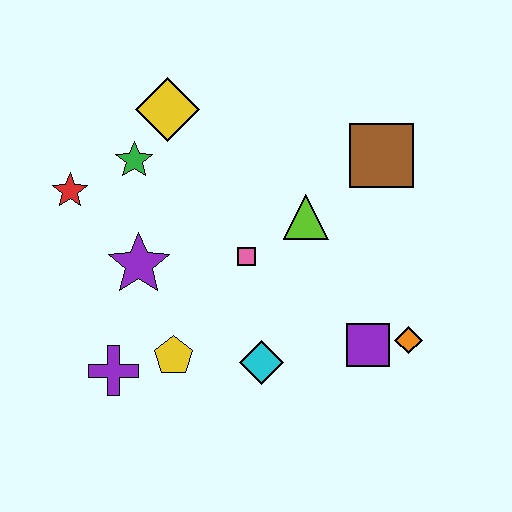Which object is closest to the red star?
The green star is closest to the red star.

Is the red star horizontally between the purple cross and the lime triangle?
No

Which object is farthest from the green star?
The orange diamond is farthest from the green star.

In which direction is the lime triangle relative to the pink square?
The lime triangle is to the right of the pink square.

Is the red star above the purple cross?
Yes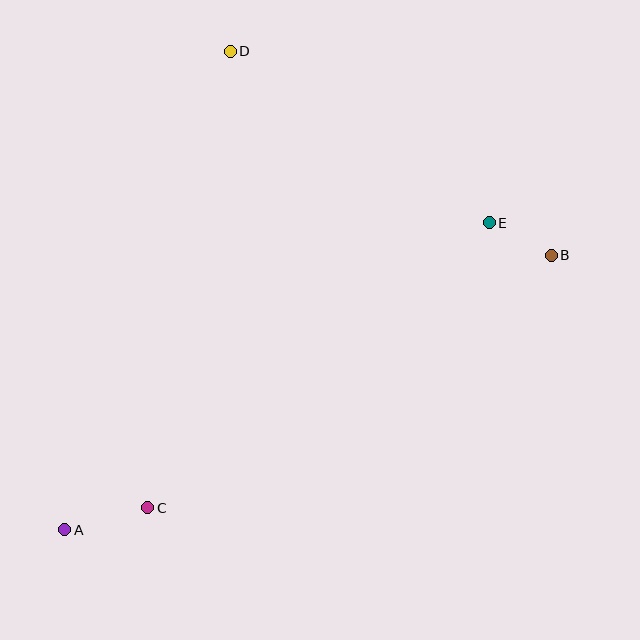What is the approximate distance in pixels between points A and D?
The distance between A and D is approximately 507 pixels.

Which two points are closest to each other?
Points B and E are closest to each other.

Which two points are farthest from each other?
Points A and B are farthest from each other.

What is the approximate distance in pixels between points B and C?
The distance between B and C is approximately 476 pixels.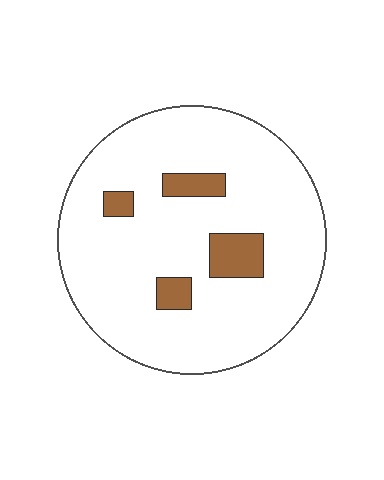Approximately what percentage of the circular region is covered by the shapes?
Approximately 10%.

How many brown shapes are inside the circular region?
4.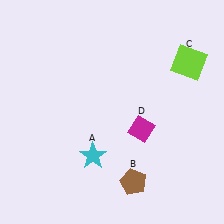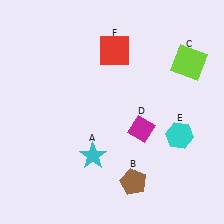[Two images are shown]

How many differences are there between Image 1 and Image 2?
There are 2 differences between the two images.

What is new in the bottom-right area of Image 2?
A cyan hexagon (E) was added in the bottom-right area of Image 2.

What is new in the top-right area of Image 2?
A red square (F) was added in the top-right area of Image 2.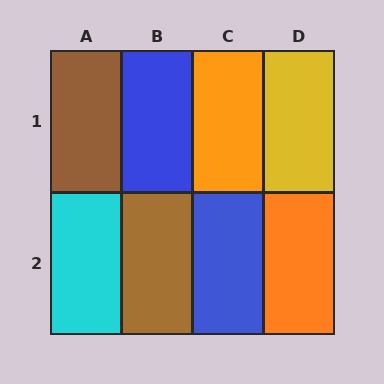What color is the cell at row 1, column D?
Yellow.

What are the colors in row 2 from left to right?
Cyan, brown, blue, orange.